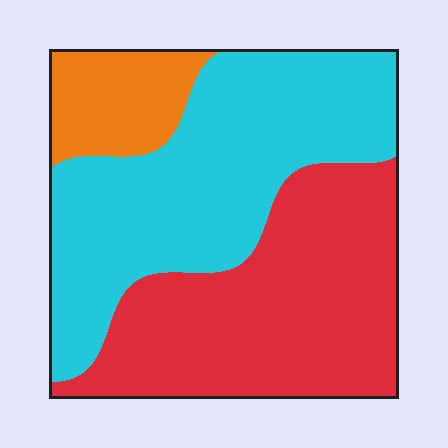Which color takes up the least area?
Orange, at roughly 10%.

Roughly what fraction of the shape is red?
Red covers about 45% of the shape.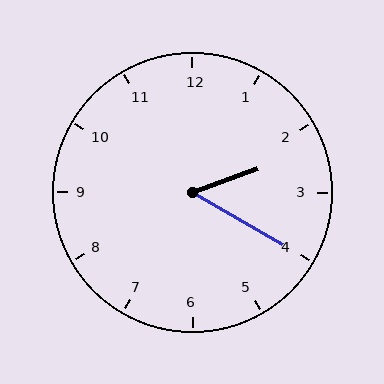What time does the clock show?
2:20.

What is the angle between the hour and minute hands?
Approximately 50 degrees.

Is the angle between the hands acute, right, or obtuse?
It is acute.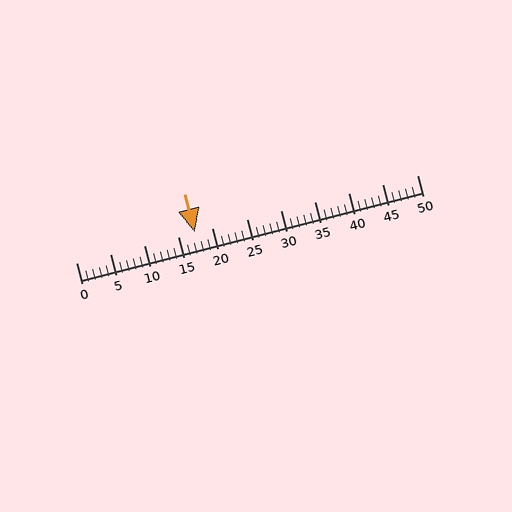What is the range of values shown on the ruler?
The ruler shows values from 0 to 50.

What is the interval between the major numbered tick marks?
The major tick marks are spaced 5 units apart.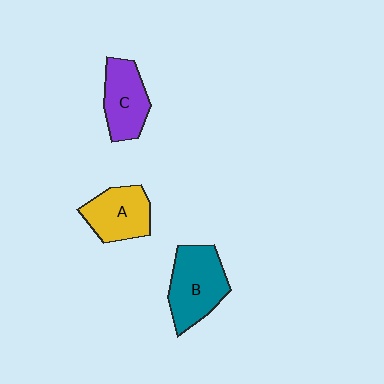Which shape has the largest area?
Shape B (teal).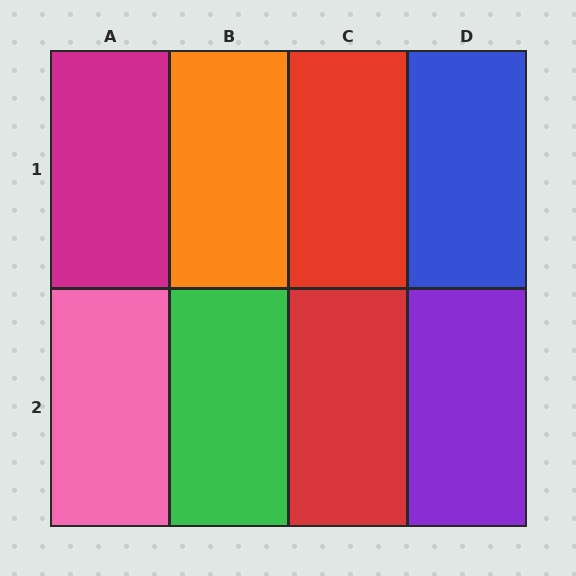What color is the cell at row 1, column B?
Orange.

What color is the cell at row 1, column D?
Blue.